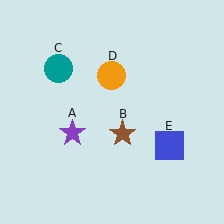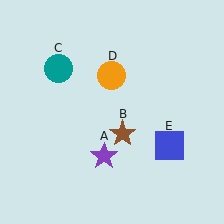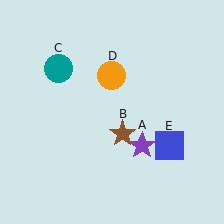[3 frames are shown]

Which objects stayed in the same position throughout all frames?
Brown star (object B) and teal circle (object C) and orange circle (object D) and blue square (object E) remained stationary.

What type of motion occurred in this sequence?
The purple star (object A) rotated counterclockwise around the center of the scene.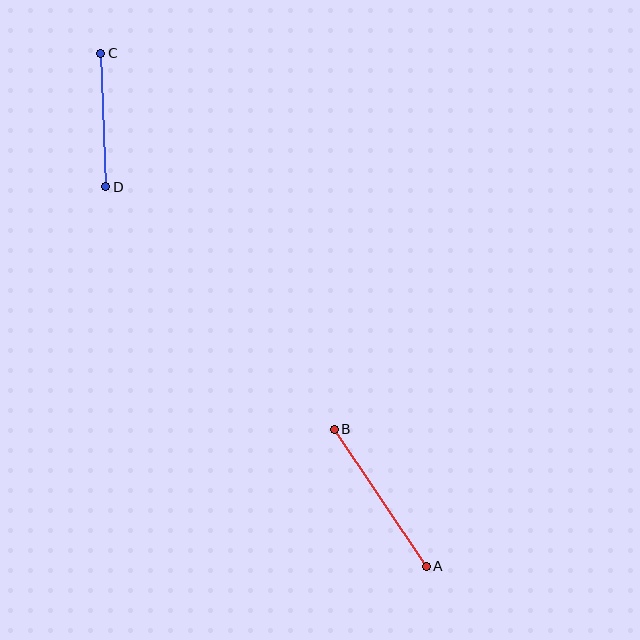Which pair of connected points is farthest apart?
Points A and B are farthest apart.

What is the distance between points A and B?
The distance is approximately 165 pixels.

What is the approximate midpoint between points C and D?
The midpoint is at approximately (103, 120) pixels.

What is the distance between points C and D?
The distance is approximately 134 pixels.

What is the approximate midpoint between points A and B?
The midpoint is at approximately (380, 498) pixels.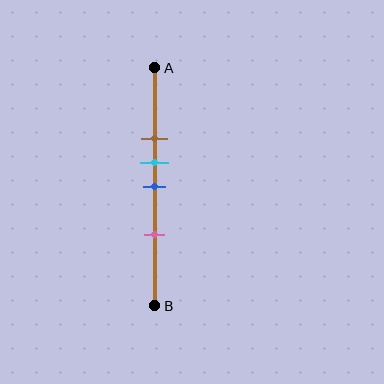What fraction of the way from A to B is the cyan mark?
The cyan mark is approximately 40% (0.4) of the way from A to B.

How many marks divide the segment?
There are 4 marks dividing the segment.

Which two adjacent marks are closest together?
The cyan and blue marks are the closest adjacent pair.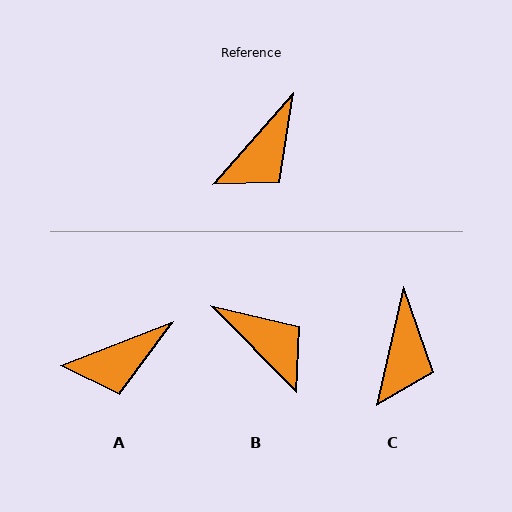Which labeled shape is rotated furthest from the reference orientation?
B, about 86 degrees away.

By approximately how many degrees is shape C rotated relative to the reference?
Approximately 28 degrees counter-clockwise.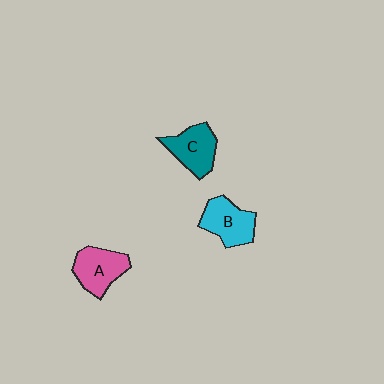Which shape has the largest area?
Shape A (pink).